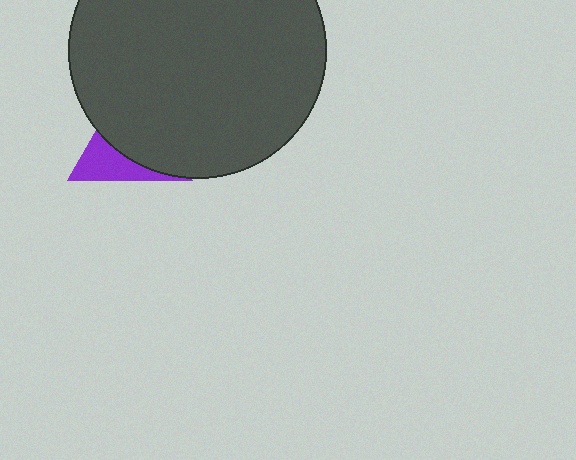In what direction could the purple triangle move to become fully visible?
The purple triangle could move down. That would shift it out from behind the dark gray circle entirely.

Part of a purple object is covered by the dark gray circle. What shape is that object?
It is a triangle.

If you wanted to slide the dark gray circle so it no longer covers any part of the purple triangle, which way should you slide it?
Slide it up — that is the most direct way to separate the two shapes.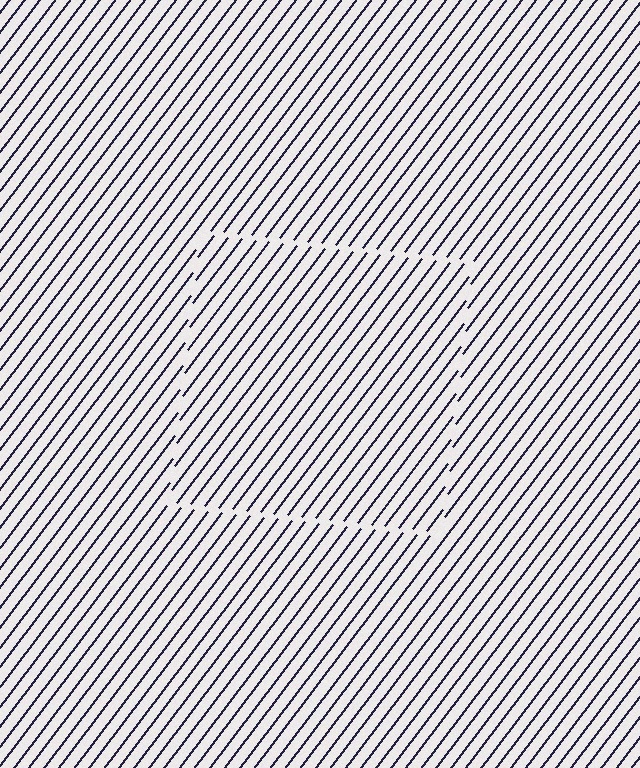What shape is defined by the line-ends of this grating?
An illusory square. The interior of the shape contains the same grating, shifted by half a period — the contour is defined by the phase discontinuity where line-ends from the inner and outer gratings abut.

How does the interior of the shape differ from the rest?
The interior of the shape contains the same grating, shifted by half a period — the contour is defined by the phase discontinuity where line-ends from the inner and outer gratings abut.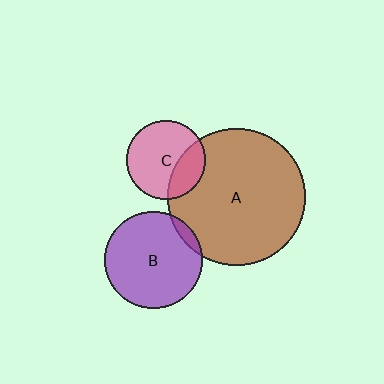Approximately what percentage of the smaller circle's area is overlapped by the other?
Approximately 5%.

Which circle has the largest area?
Circle A (brown).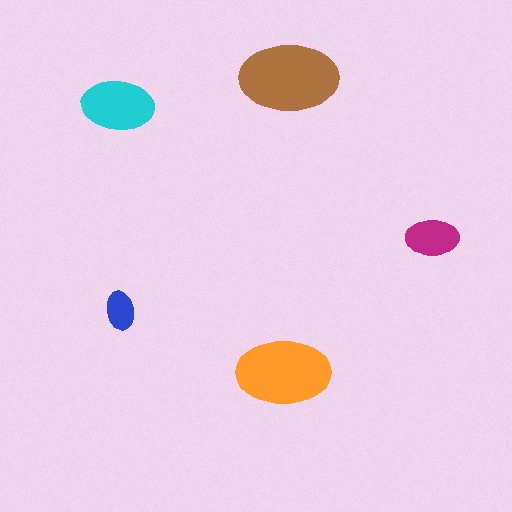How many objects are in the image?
There are 5 objects in the image.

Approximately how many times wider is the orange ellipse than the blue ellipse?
About 2.5 times wider.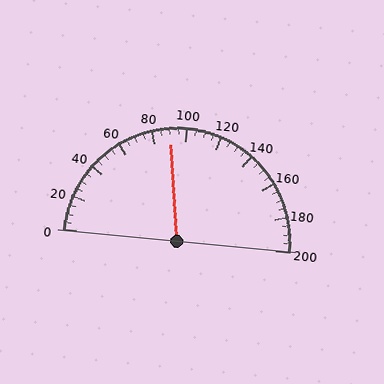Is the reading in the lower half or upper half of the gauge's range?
The reading is in the lower half of the range (0 to 200).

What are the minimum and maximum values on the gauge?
The gauge ranges from 0 to 200.